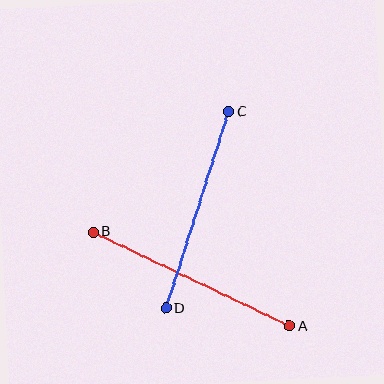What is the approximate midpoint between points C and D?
The midpoint is at approximately (197, 210) pixels.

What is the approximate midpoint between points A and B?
The midpoint is at approximately (191, 279) pixels.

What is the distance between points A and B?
The distance is approximately 218 pixels.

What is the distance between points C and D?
The distance is approximately 206 pixels.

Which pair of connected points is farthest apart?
Points A and B are farthest apart.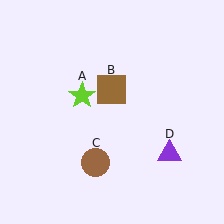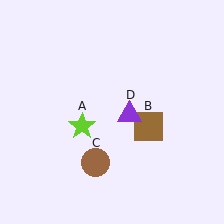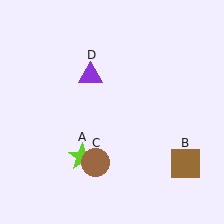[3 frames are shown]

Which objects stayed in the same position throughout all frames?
Brown circle (object C) remained stationary.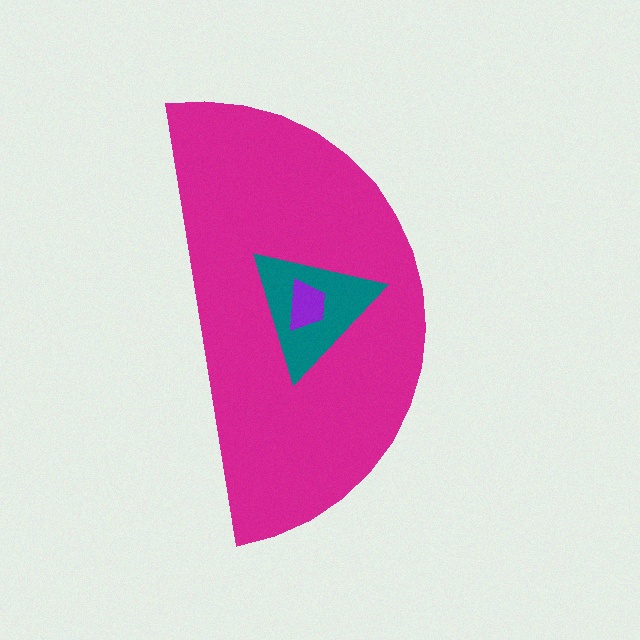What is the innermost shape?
The purple trapezoid.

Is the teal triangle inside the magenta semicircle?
Yes.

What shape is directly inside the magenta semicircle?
The teal triangle.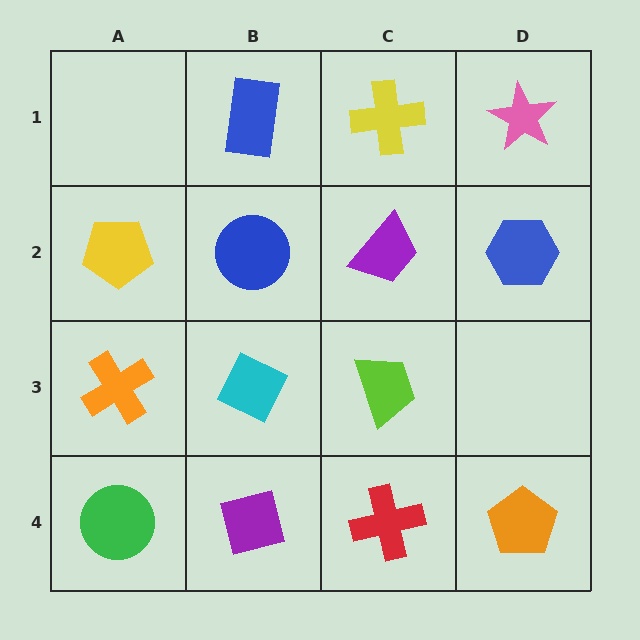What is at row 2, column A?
A yellow pentagon.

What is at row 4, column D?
An orange pentagon.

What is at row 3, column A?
An orange cross.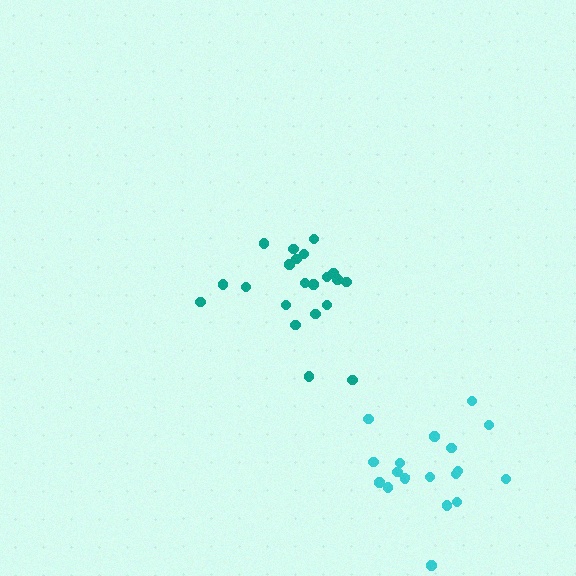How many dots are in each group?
Group 1: 21 dots, Group 2: 18 dots (39 total).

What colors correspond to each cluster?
The clusters are colored: teal, cyan.